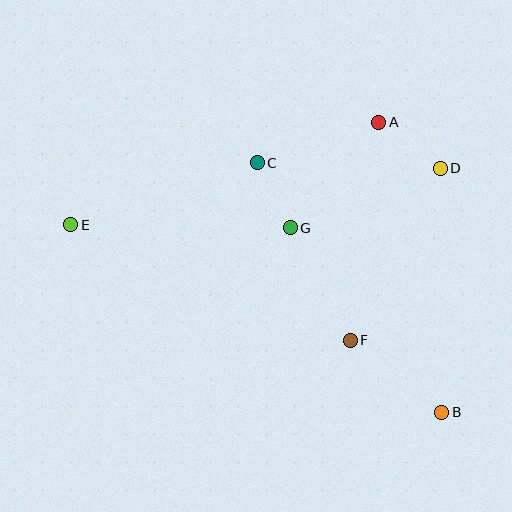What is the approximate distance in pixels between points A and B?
The distance between A and B is approximately 297 pixels.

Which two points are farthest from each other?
Points B and E are farthest from each other.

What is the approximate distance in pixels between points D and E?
The distance between D and E is approximately 373 pixels.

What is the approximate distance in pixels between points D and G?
The distance between D and G is approximately 161 pixels.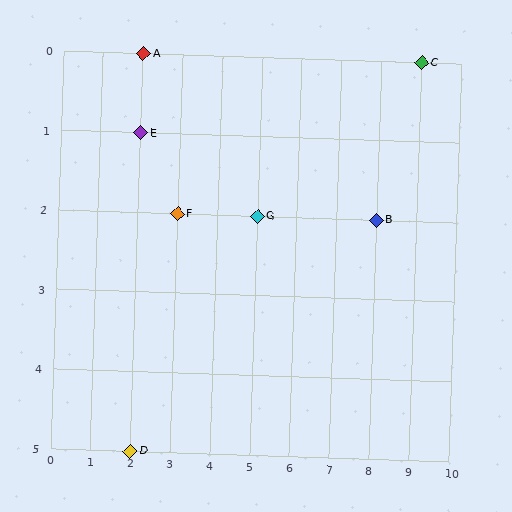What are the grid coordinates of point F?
Point F is at grid coordinates (3, 2).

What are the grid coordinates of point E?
Point E is at grid coordinates (2, 1).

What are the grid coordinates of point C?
Point C is at grid coordinates (9, 0).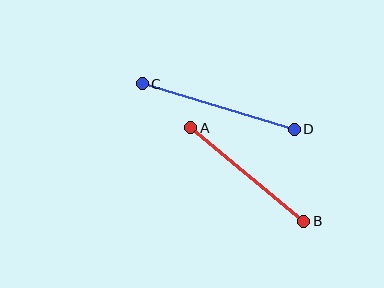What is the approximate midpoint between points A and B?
The midpoint is at approximately (247, 174) pixels.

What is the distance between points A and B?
The distance is approximately 147 pixels.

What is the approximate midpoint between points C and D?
The midpoint is at approximately (218, 107) pixels.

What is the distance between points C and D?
The distance is approximately 159 pixels.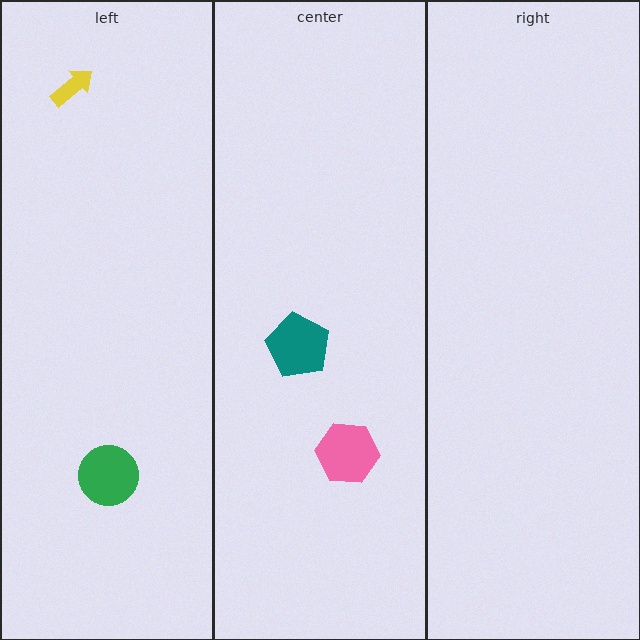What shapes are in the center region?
The teal pentagon, the pink hexagon.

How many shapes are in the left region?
2.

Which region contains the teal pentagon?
The center region.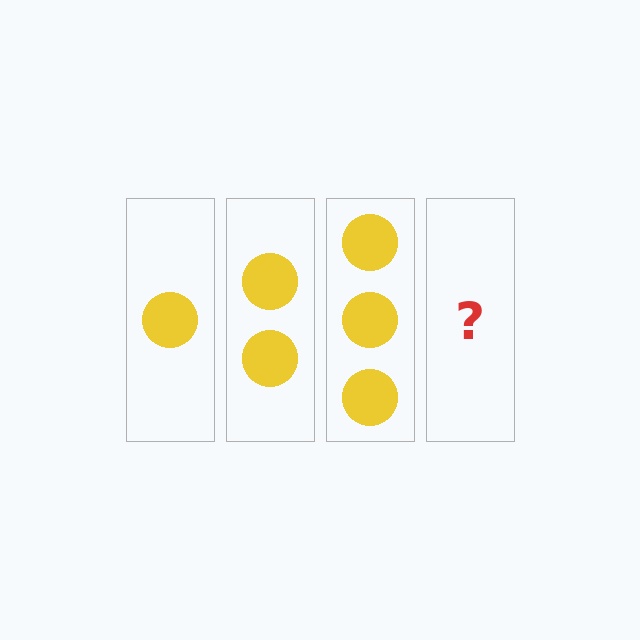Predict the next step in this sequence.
The next step is 4 circles.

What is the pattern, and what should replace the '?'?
The pattern is that each step adds one more circle. The '?' should be 4 circles.